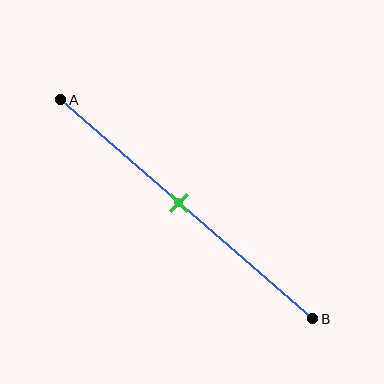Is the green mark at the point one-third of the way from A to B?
No, the mark is at about 45% from A, not at the 33% one-third point.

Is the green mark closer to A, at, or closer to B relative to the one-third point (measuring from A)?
The green mark is closer to point B than the one-third point of segment AB.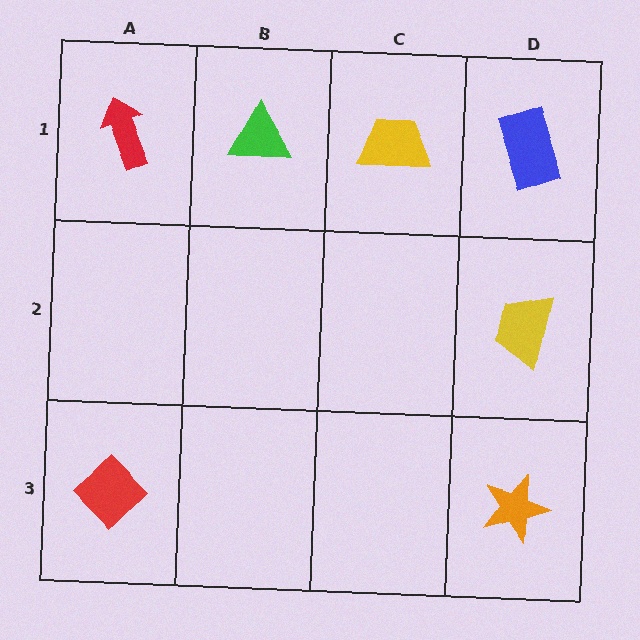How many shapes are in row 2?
1 shape.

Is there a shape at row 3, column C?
No, that cell is empty.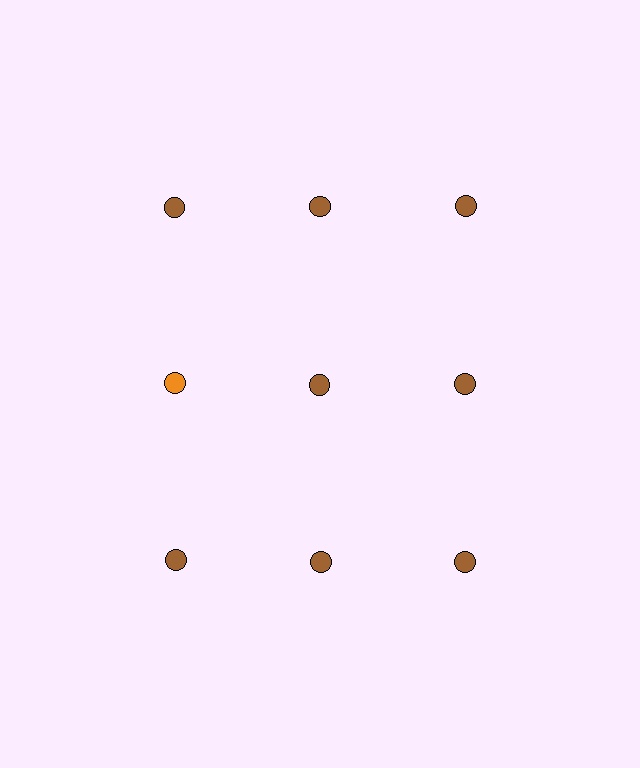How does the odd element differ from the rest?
It has a different color: orange instead of brown.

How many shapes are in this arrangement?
There are 9 shapes arranged in a grid pattern.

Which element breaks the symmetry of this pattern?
The orange circle in the second row, leftmost column breaks the symmetry. All other shapes are brown circles.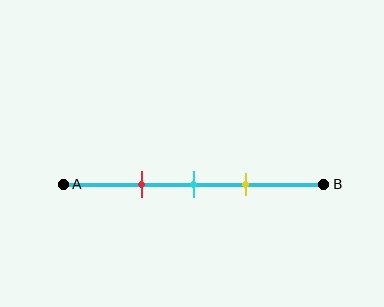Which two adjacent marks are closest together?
The cyan and yellow marks are the closest adjacent pair.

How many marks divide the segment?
There are 3 marks dividing the segment.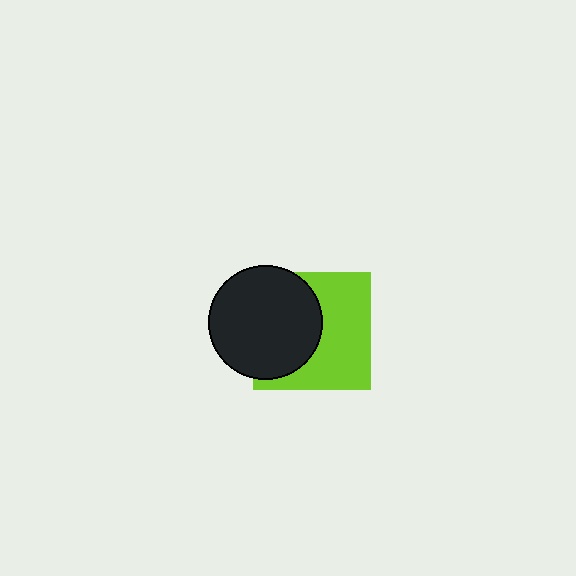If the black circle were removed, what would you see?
You would see the complete lime square.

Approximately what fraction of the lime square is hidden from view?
Roughly 46% of the lime square is hidden behind the black circle.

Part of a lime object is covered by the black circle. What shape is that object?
It is a square.